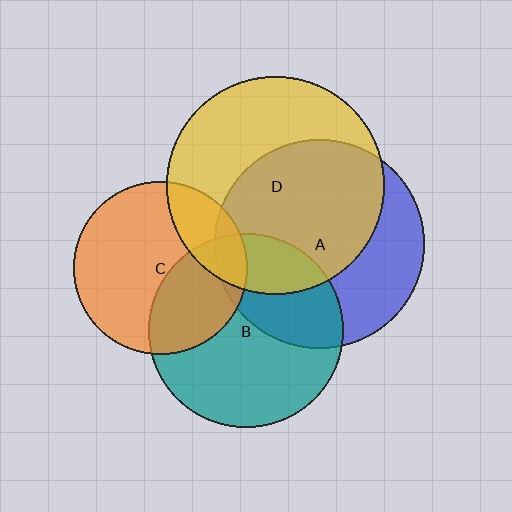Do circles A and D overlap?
Yes.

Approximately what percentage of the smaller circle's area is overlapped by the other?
Approximately 60%.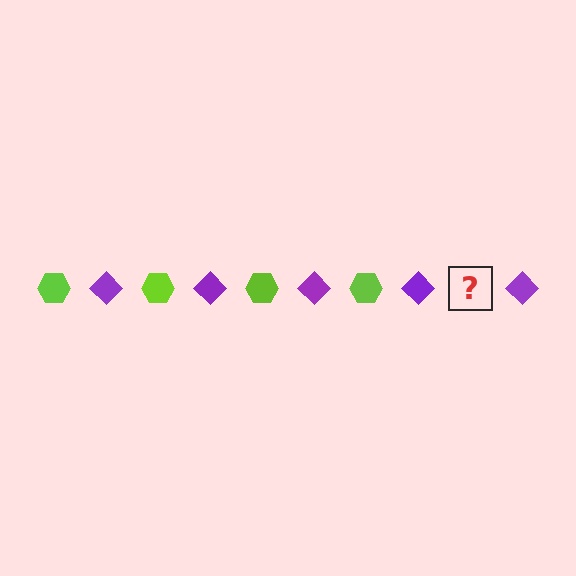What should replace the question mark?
The question mark should be replaced with a lime hexagon.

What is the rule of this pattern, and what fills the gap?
The rule is that the pattern alternates between lime hexagon and purple diamond. The gap should be filled with a lime hexagon.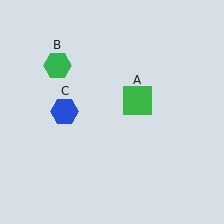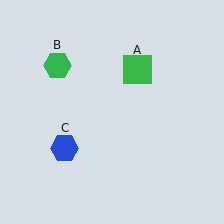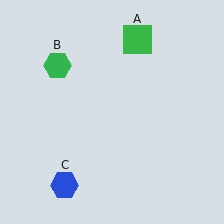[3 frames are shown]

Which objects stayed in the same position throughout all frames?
Green hexagon (object B) remained stationary.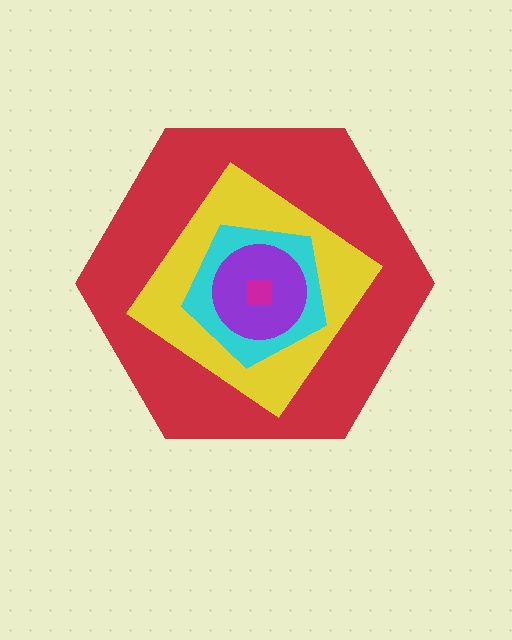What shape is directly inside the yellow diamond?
The cyan pentagon.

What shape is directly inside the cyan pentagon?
The purple circle.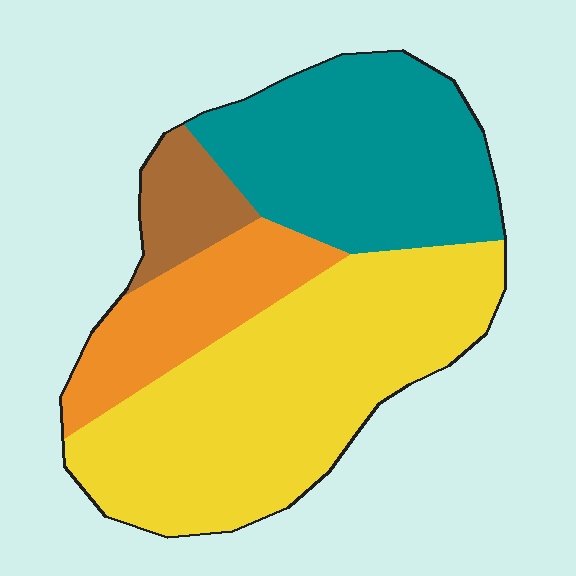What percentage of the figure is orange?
Orange takes up less than a sixth of the figure.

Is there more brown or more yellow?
Yellow.